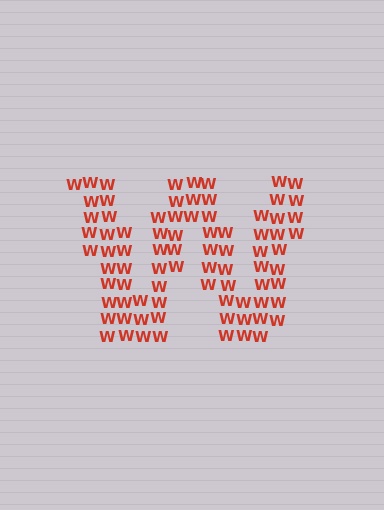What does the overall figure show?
The overall figure shows the letter W.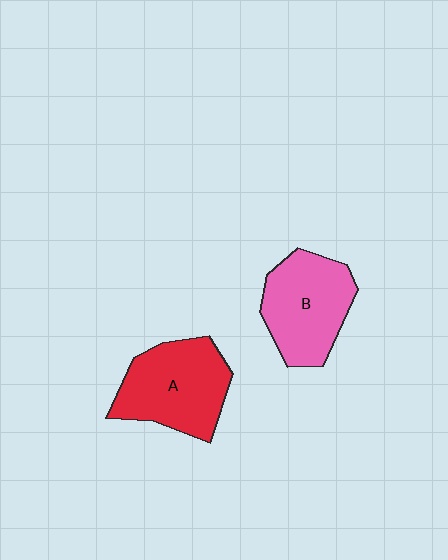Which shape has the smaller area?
Shape B (pink).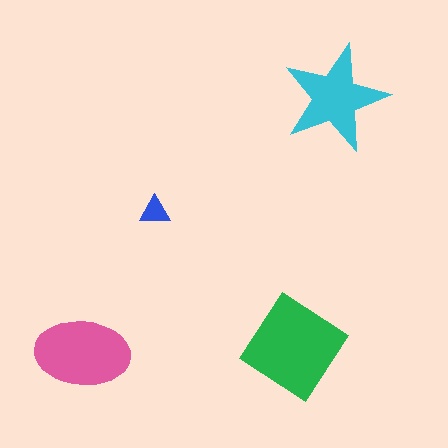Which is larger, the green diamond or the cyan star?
The green diamond.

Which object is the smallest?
The blue triangle.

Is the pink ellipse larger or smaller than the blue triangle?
Larger.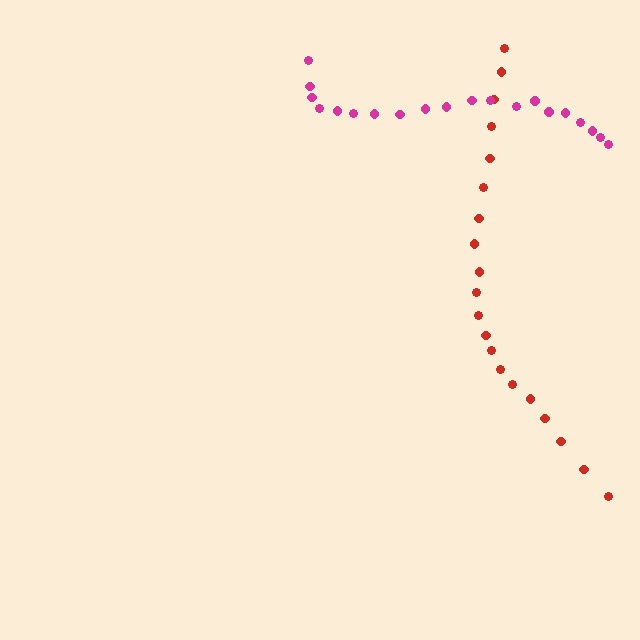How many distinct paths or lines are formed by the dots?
There are 2 distinct paths.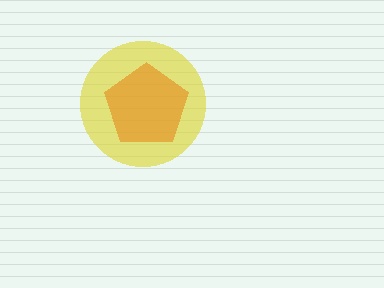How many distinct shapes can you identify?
There are 2 distinct shapes: a yellow circle, an orange pentagon.